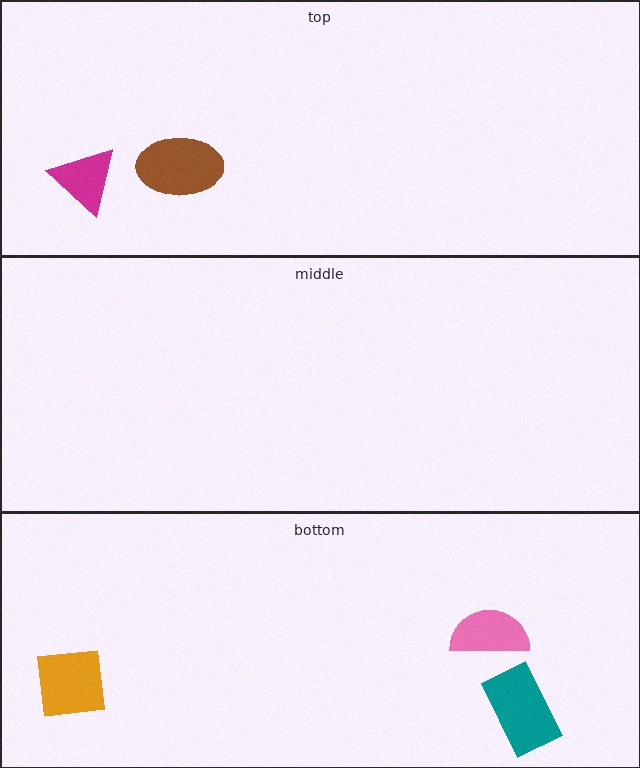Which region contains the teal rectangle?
The bottom region.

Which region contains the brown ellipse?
The top region.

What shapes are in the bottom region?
The pink semicircle, the teal rectangle, the orange square.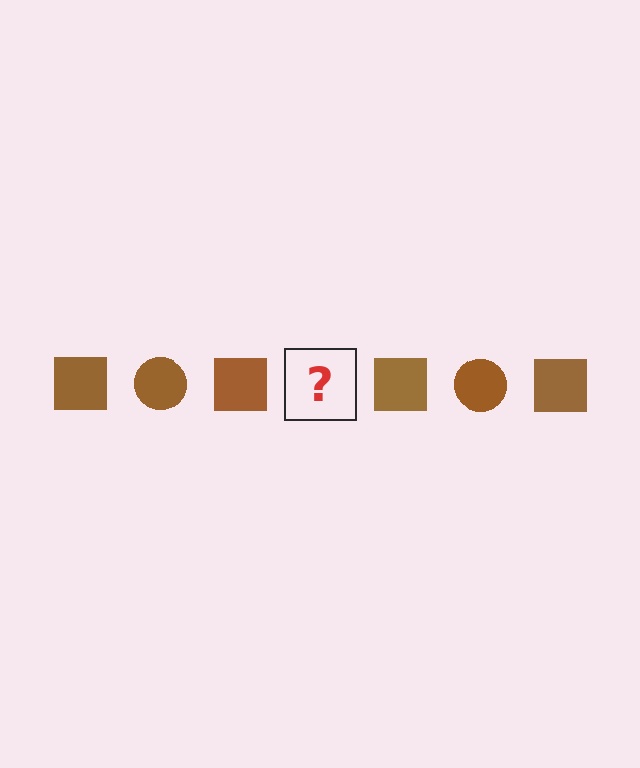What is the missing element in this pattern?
The missing element is a brown circle.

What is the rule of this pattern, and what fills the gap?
The rule is that the pattern cycles through square, circle shapes in brown. The gap should be filled with a brown circle.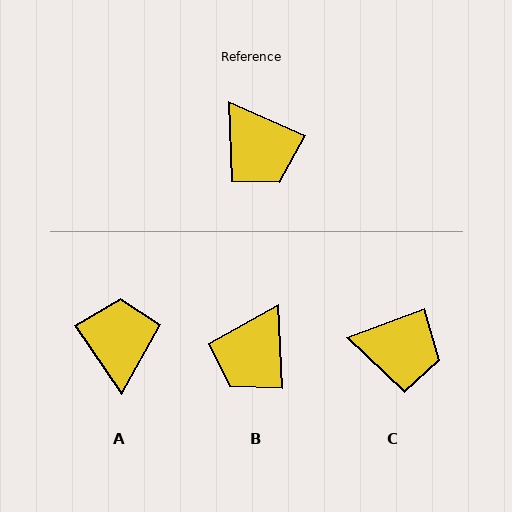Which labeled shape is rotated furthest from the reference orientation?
A, about 148 degrees away.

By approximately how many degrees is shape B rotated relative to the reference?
Approximately 64 degrees clockwise.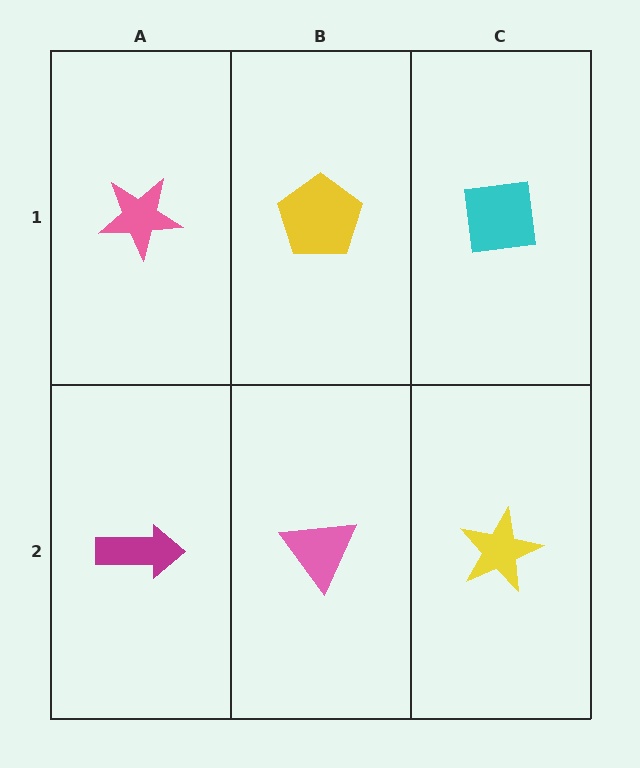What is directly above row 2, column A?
A pink star.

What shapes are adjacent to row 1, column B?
A pink triangle (row 2, column B), a pink star (row 1, column A), a cyan square (row 1, column C).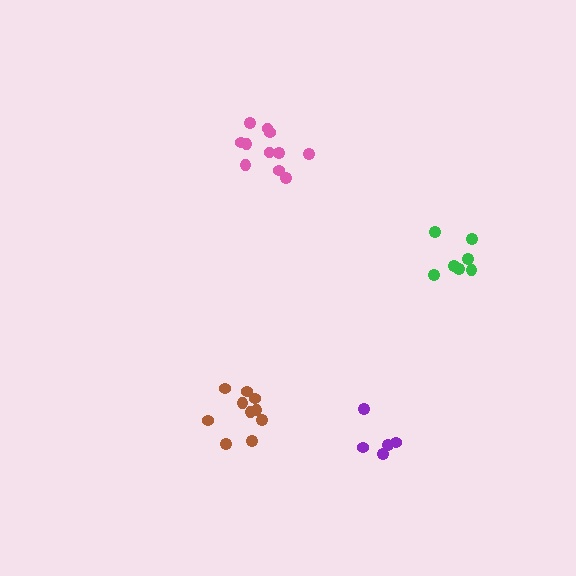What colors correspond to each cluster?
The clusters are colored: pink, brown, green, purple.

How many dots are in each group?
Group 1: 11 dots, Group 2: 10 dots, Group 3: 7 dots, Group 4: 5 dots (33 total).